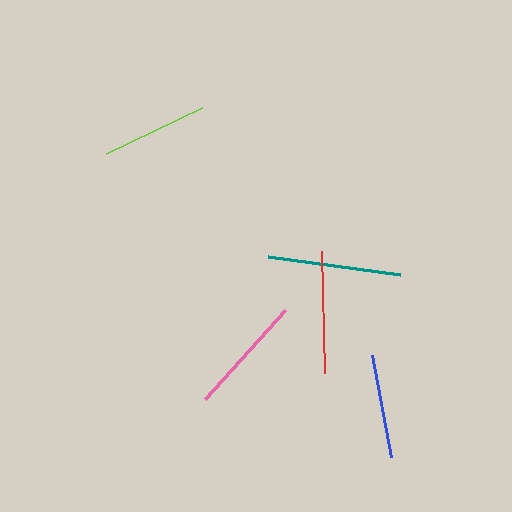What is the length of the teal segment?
The teal segment is approximately 133 pixels long.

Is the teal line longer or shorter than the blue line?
The teal line is longer than the blue line.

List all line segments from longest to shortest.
From longest to shortest: teal, red, pink, lime, blue.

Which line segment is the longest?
The teal line is the longest at approximately 133 pixels.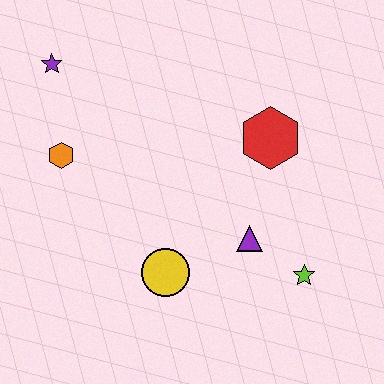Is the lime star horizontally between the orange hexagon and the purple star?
No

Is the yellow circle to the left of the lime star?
Yes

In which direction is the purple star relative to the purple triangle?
The purple star is to the left of the purple triangle.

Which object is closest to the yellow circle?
The purple triangle is closest to the yellow circle.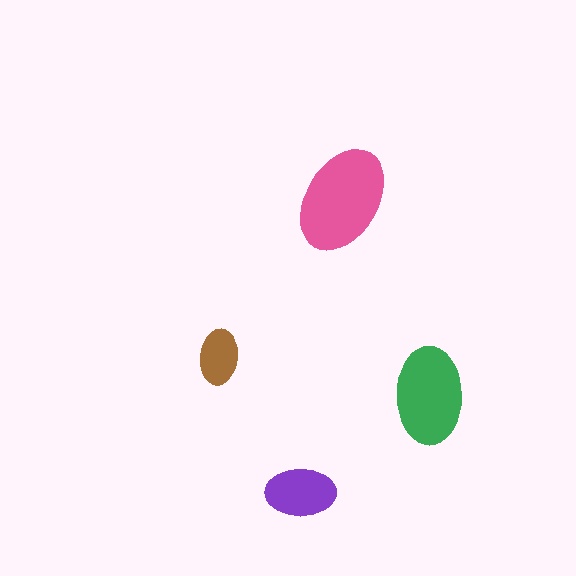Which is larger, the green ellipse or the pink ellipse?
The pink one.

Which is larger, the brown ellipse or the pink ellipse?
The pink one.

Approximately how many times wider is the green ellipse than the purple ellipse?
About 1.5 times wider.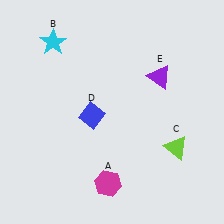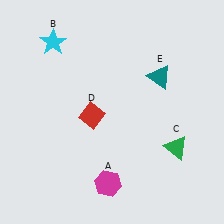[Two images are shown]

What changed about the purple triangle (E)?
In Image 1, E is purple. In Image 2, it changed to teal.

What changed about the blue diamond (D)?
In Image 1, D is blue. In Image 2, it changed to red.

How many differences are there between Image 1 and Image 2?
There are 3 differences between the two images.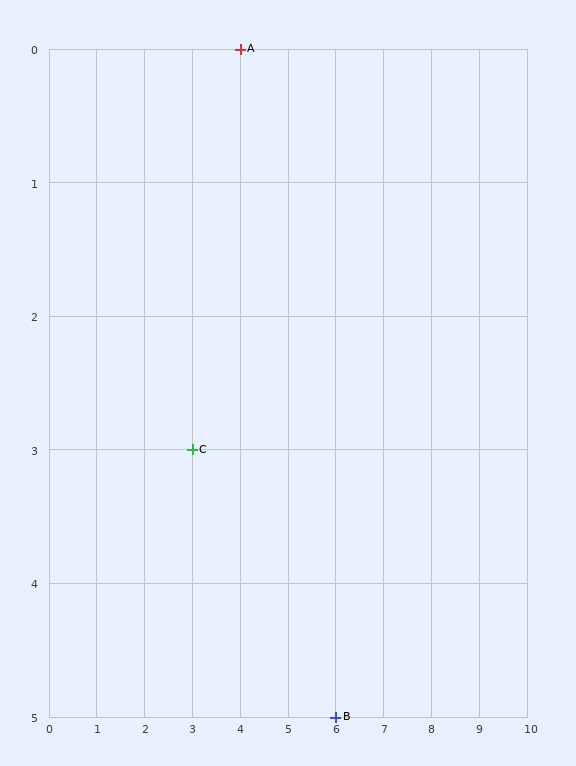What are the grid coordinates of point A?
Point A is at grid coordinates (4, 0).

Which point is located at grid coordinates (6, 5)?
Point B is at (6, 5).